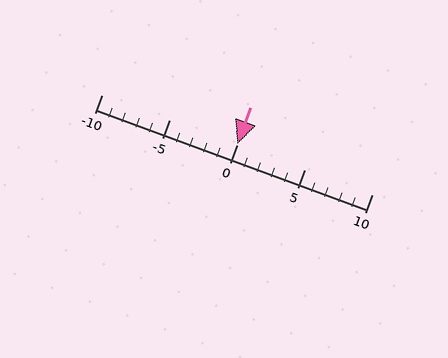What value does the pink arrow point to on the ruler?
The pink arrow points to approximately 0.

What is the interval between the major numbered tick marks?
The major tick marks are spaced 5 units apart.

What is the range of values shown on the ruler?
The ruler shows values from -10 to 10.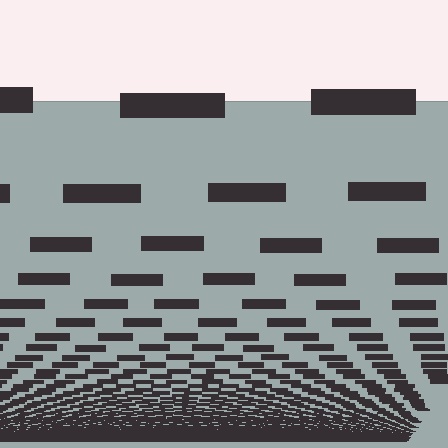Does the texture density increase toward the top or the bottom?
Density increases toward the bottom.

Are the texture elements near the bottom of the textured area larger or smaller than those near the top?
Smaller. The gradient is inverted — elements near the bottom are smaller and denser.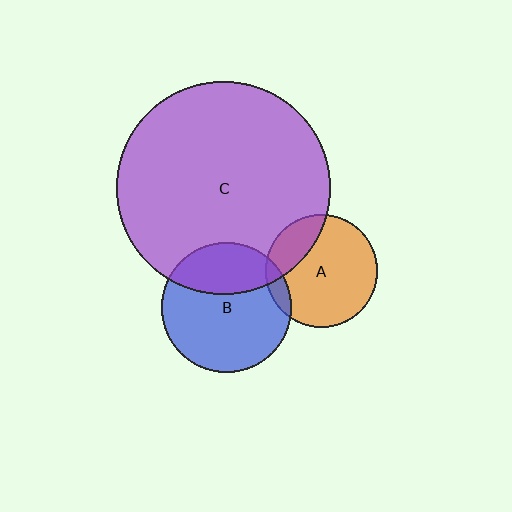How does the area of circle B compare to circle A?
Approximately 1.3 times.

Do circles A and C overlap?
Yes.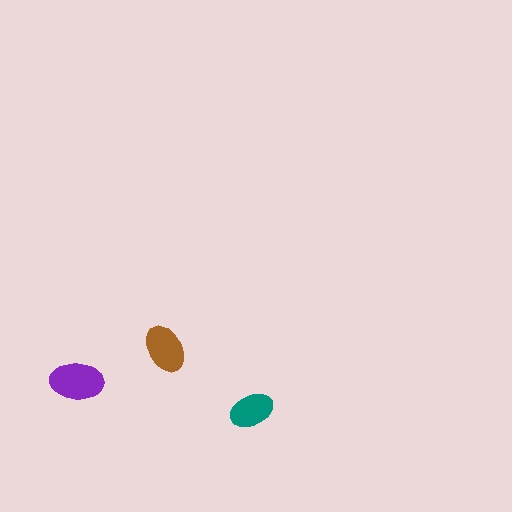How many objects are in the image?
There are 3 objects in the image.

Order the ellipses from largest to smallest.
the purple one, the brown one, the teal one.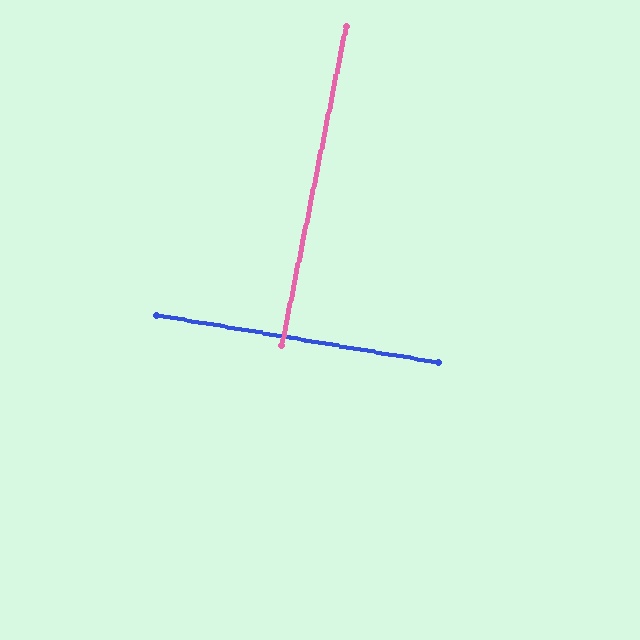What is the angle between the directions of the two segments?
Approximately 88 degrees.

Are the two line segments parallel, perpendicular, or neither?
Perpendicular — they meet at approximately 88°.